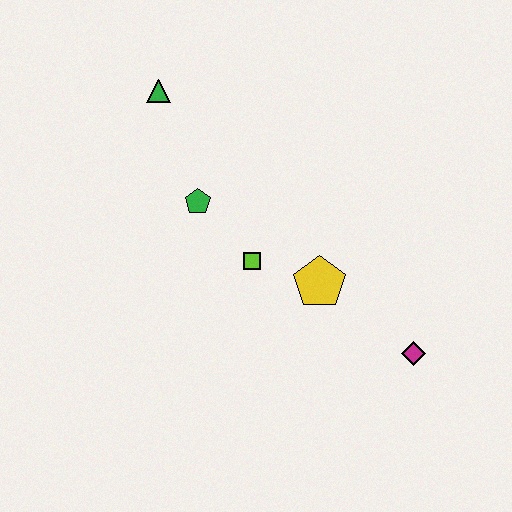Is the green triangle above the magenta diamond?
Yes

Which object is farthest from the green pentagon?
The magenta diamond is farthest from the green pentagon.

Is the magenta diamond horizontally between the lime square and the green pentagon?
No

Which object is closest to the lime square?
The yellow pentagon is closest to the lime square.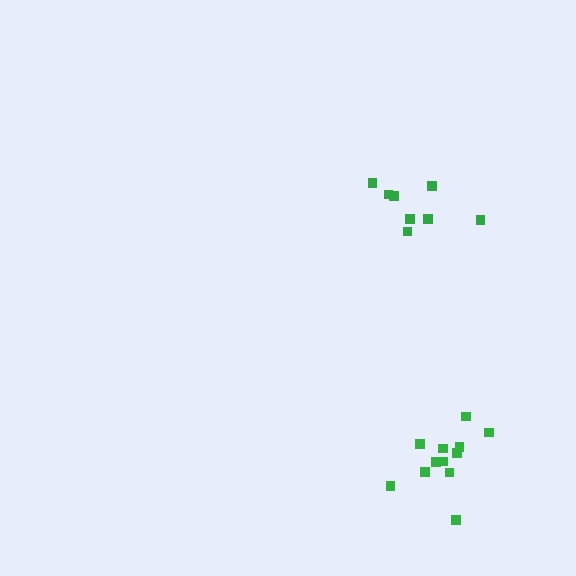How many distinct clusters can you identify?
There are 2 distinct clusters.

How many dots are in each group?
Group 1: 8 dots, Group 2: 12 dots (20 total).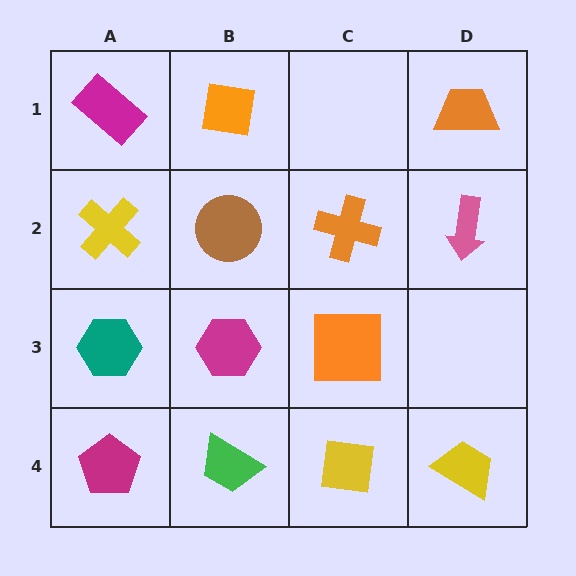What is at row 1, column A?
A magenta rectangle.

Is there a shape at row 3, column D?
No, that cell is empty.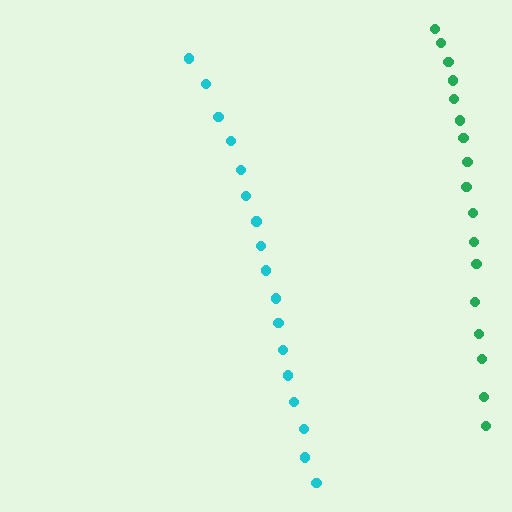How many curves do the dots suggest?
There are 2 distinct paths.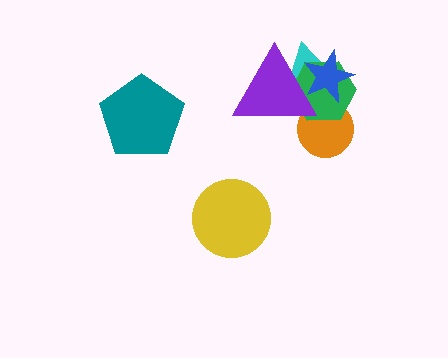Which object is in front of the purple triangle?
The blue star is in front of the purple triangle.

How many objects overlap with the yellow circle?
0 objects overlap with the yellow circle.